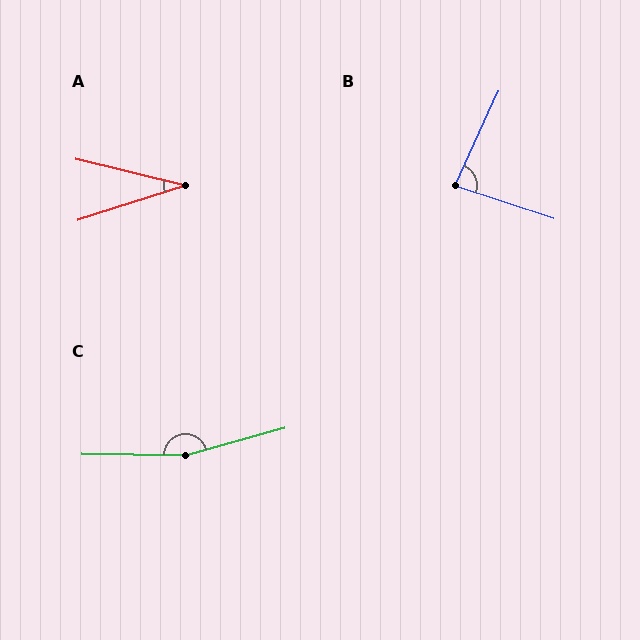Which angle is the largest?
C, at approximately 164 degrees.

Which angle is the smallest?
A, at approximately 32 degrees.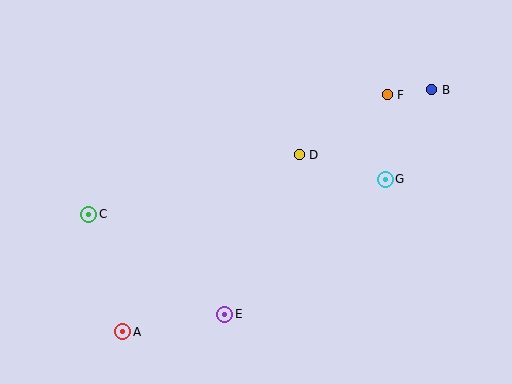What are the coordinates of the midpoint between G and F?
The midpoint between G and F is at (386, 137).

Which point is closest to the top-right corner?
Point B is closest to the top-right corner.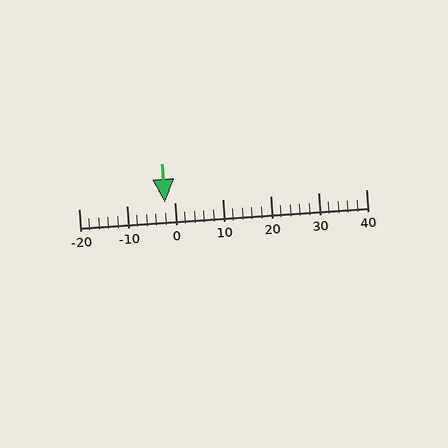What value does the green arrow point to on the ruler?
The green arrow points to approximately -2.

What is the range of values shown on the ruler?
The ruler shows values from -20 to 40.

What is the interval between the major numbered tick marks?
The major tick marks are spaced 10 units apart.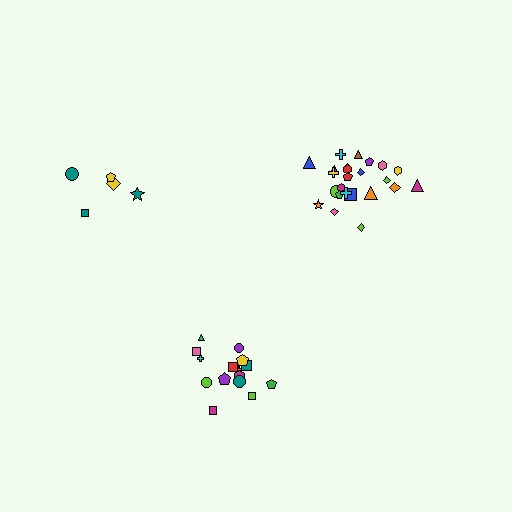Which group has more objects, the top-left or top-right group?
The top-right group.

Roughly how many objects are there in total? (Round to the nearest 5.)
Roughly 45 objects in total.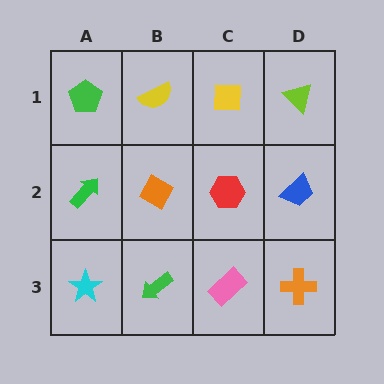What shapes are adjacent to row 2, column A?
A green pentagon (row 1, column A), a cyan star (row 3, column A), an orange diamond (row 2, column B).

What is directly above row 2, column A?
A green pentagon.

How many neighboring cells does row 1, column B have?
3.